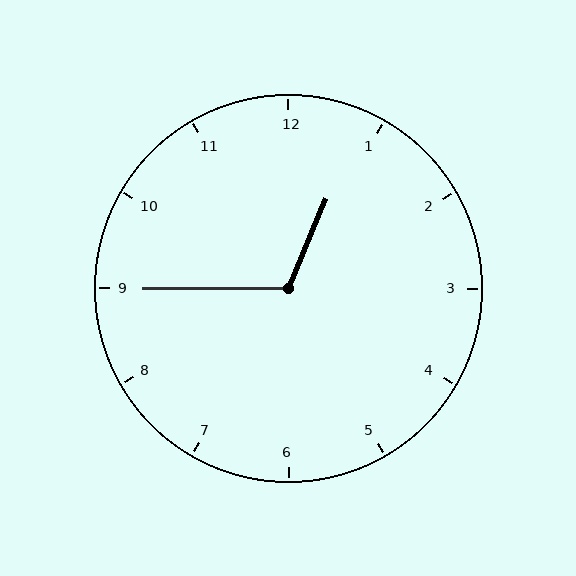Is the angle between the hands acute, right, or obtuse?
It is obtuse.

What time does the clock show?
12:45.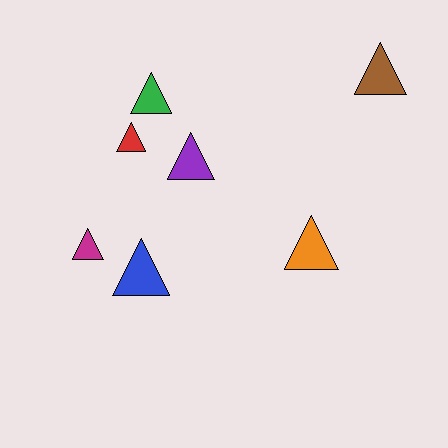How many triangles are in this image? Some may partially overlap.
There are 7 triangles.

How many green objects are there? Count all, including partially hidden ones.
There is 1 green object.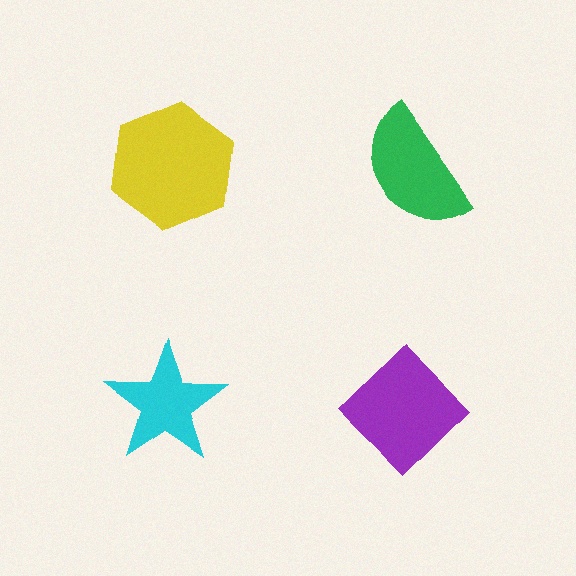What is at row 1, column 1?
A yellow hexagon.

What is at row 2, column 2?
A purple diamond.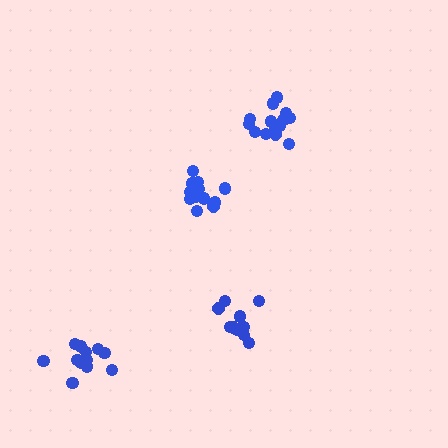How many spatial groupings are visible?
There are 4 spatial groupings.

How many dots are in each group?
Group 1: 10 dots, Group 2: 14 dots, Group 3: 14 dots, Group 4: 12 dots (50 total).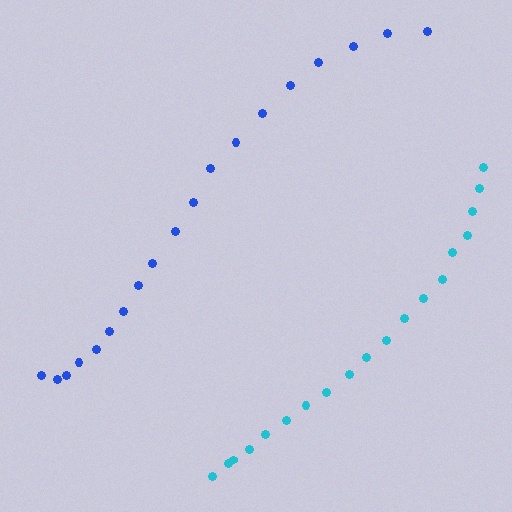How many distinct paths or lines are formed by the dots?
There are 2 distinct paths.